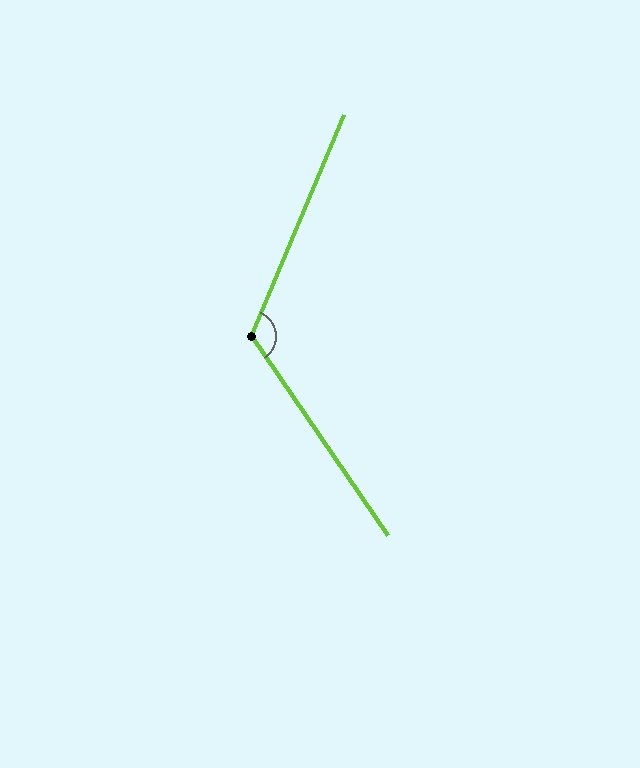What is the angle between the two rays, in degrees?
Approximately 123 degrees.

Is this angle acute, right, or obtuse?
It is obtuse.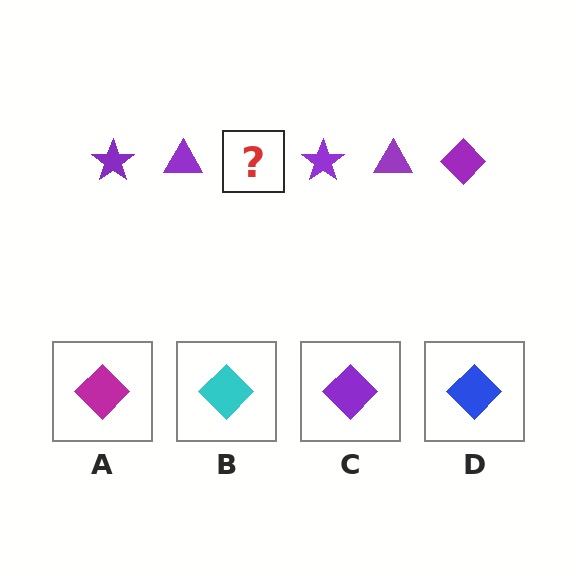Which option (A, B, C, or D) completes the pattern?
C.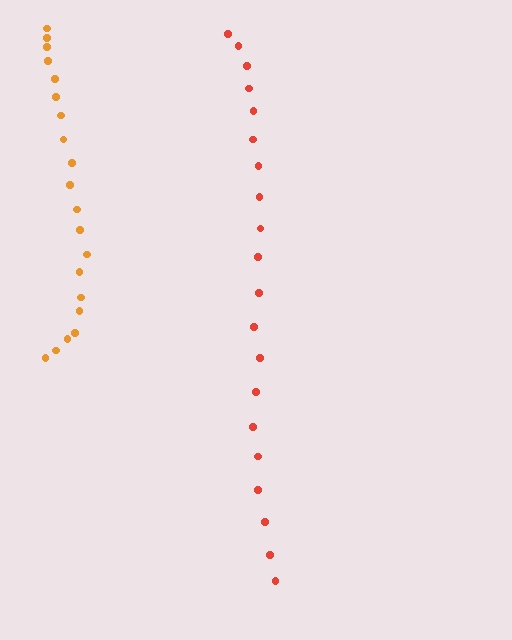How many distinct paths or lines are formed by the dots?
There are 2 distinct paths.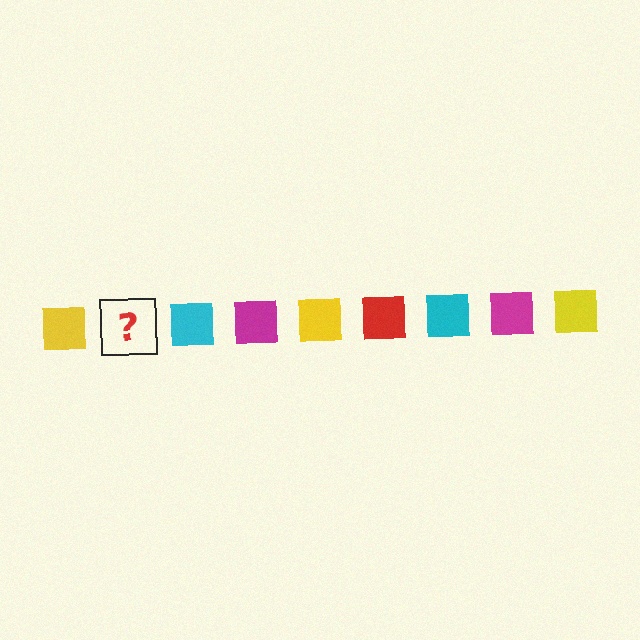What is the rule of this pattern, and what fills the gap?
The rule is that the pattern cycles through yellow, red, cyan, magenta squares. The gap should be filled with a red square.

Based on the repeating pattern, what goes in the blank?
The blank should be a red square.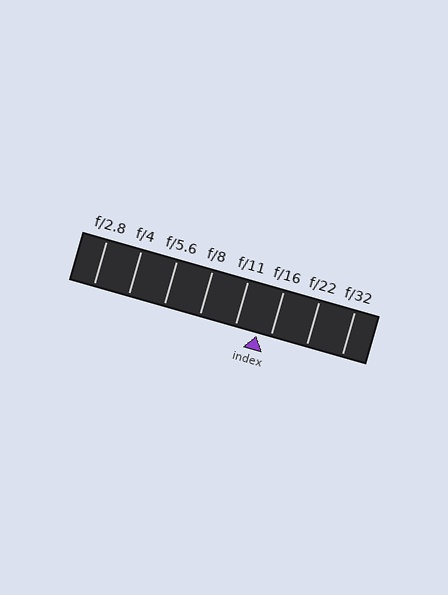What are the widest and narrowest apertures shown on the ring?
The widest aperture shown is f/2.8 and the narrowest is f/32.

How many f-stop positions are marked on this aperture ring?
There are 8 f-stop positions marked.